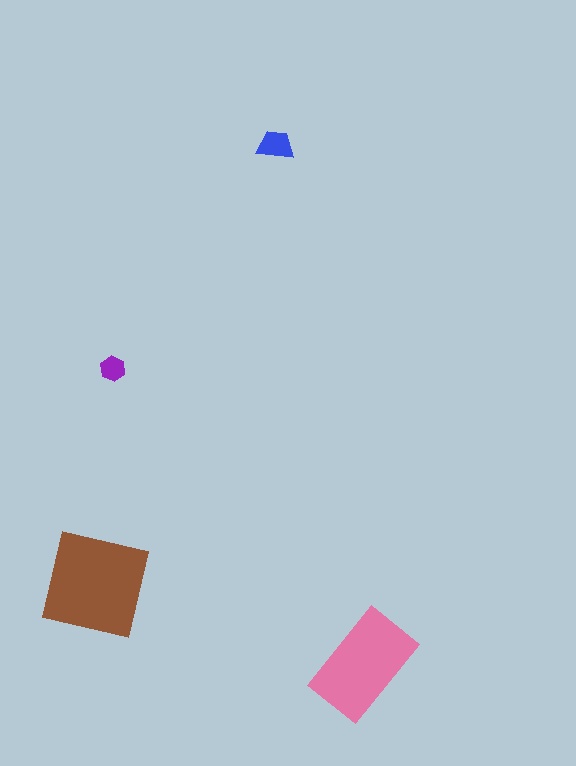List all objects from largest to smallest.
The brown square, the pink rectangle, the blue trapezoid, the purple hexagon.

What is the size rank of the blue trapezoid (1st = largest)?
3rd.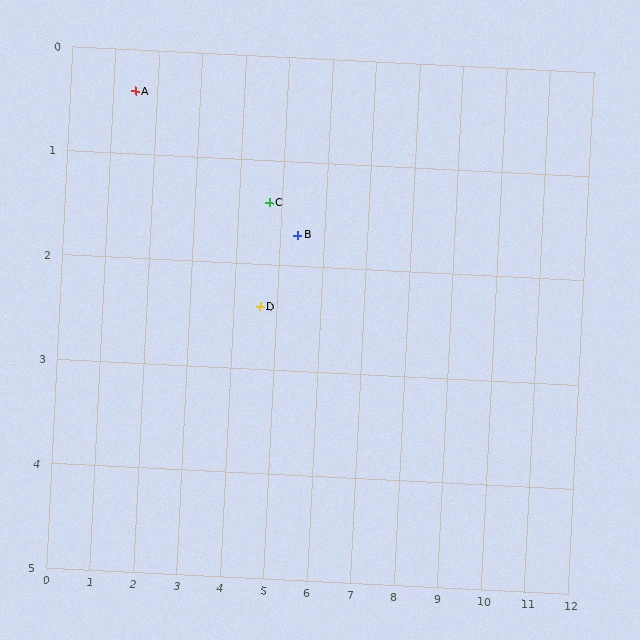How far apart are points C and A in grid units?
Points C and A are about 3.4 grid units apart.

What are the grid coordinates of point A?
Point A is at approximately (1.5, 0.4).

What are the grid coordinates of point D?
Point D is at approximately (4.6, 2.4).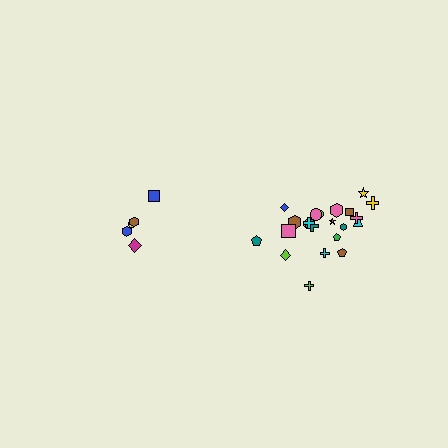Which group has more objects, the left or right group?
The right group.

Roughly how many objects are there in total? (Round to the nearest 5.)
Roughly 25 objects in total.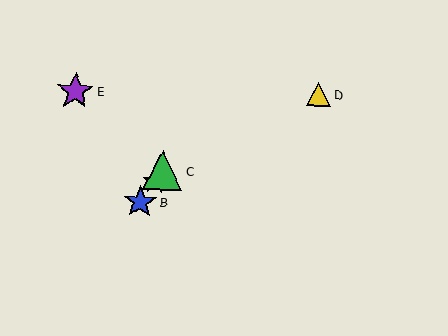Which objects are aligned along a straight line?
Objects A, B, C are aligned along a straight line.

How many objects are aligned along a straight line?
3 objects (A, B, C) are aligned along a straight line.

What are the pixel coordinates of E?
Object E is at (75, 91).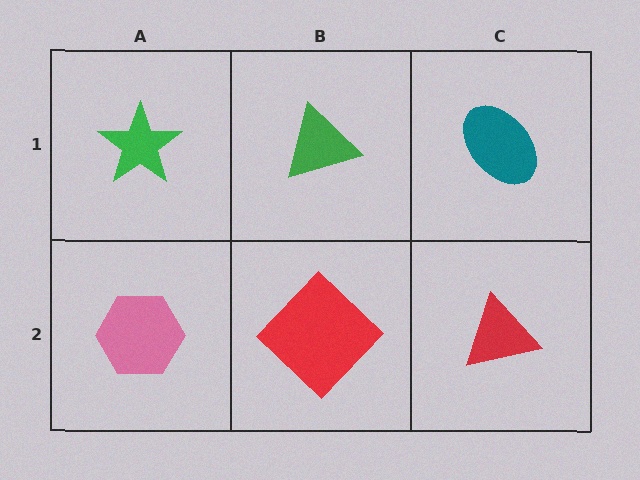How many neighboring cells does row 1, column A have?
2.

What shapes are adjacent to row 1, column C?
A red triangle (row 2, column C), a green triangle (row 1, column B).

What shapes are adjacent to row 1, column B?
A red diamond (row 2, column B), a green star (row 1, column A), a teal ellipse (row 1, column C).